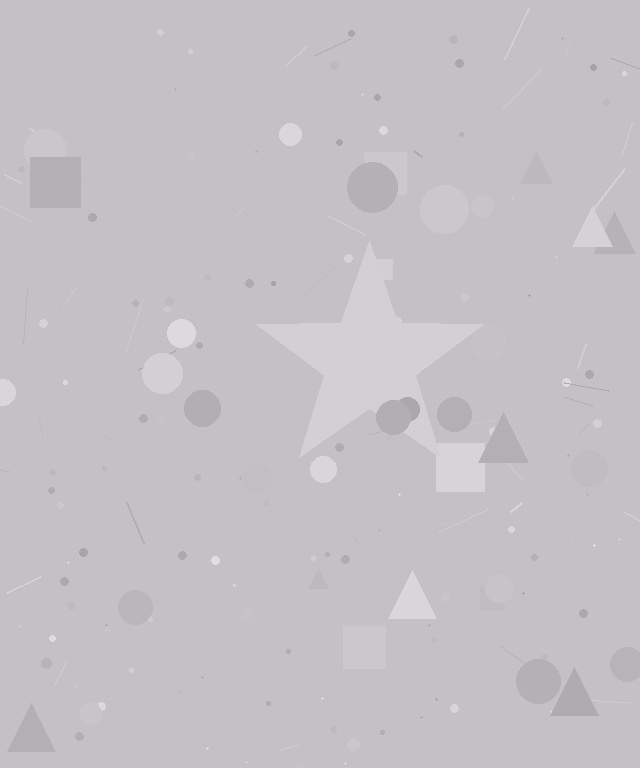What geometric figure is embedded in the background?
A star is embedded in the background.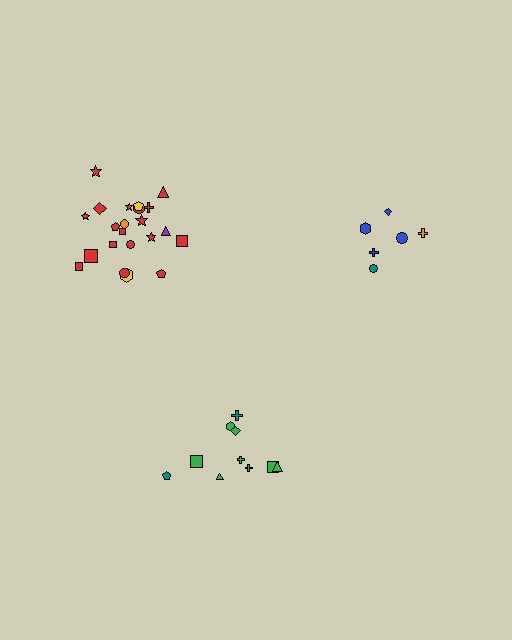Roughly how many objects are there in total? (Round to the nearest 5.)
Roughly 40 objects in total.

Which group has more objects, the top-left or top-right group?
The top-left group.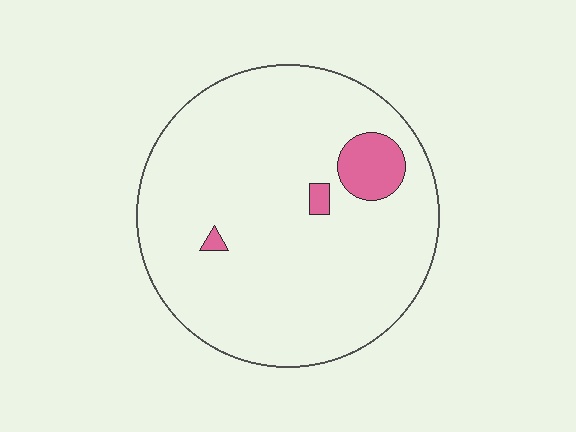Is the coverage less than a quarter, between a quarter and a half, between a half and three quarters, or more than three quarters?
Less than a quarter.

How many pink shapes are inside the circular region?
3.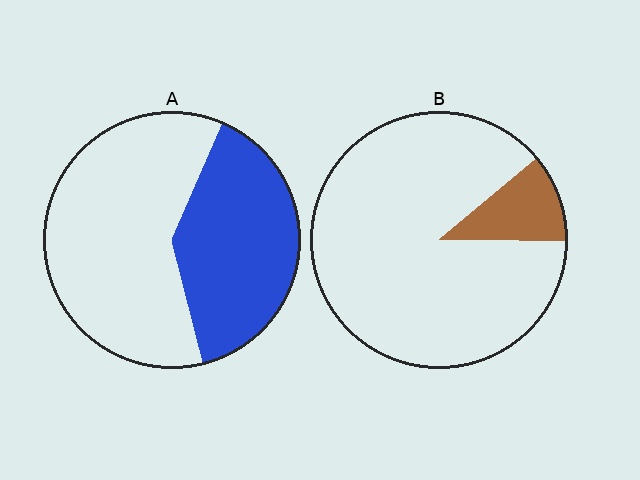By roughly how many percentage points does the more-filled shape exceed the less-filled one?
By roughly 30 percentage points (A over B).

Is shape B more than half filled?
No.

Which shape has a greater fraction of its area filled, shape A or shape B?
Shape A.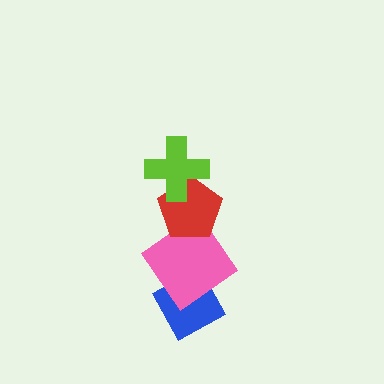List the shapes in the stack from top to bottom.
From top to bottom: the lime cross, the red pentagon, the pink diamond, the blue diamond.